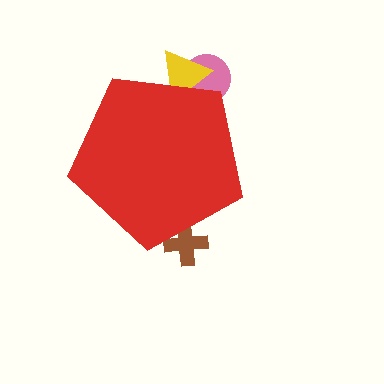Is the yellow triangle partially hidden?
Yes, the yellow triangle is partially hidden behind the red pentagon.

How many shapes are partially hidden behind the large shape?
3 shapes are partially hidden.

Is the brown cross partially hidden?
Yes, the brown cross is partially hidden behind the red pentagon.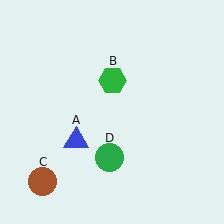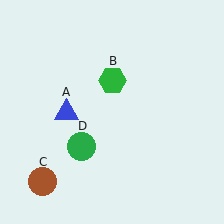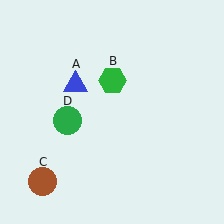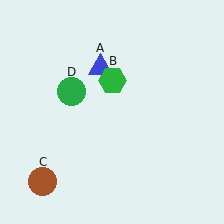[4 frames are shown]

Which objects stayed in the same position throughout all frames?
Green hexagon (object B) and brown circle (object C) remained stationary.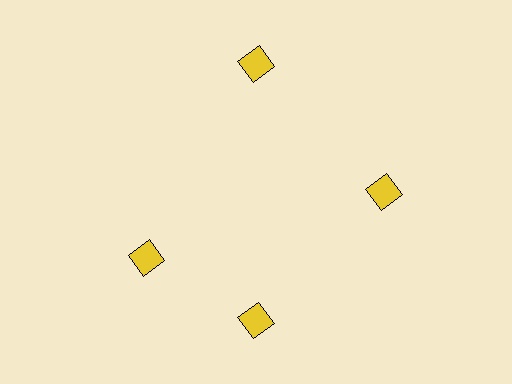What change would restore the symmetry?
The symmetry would be restored by rotating it back into even spacing with its neighbors so that all 4 squares sit at equal angles and equal distance from the center.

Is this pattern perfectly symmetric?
No. The 4 yellow squares are arranged in a ring, but one element near the 9 o'clock position is rotated out of alignment along the ring, breaking the 4-fold rotational symmetry.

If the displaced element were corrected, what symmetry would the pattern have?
It would have 4-fold rotational symmetry — the pattern would map onto itself every 90 degrees.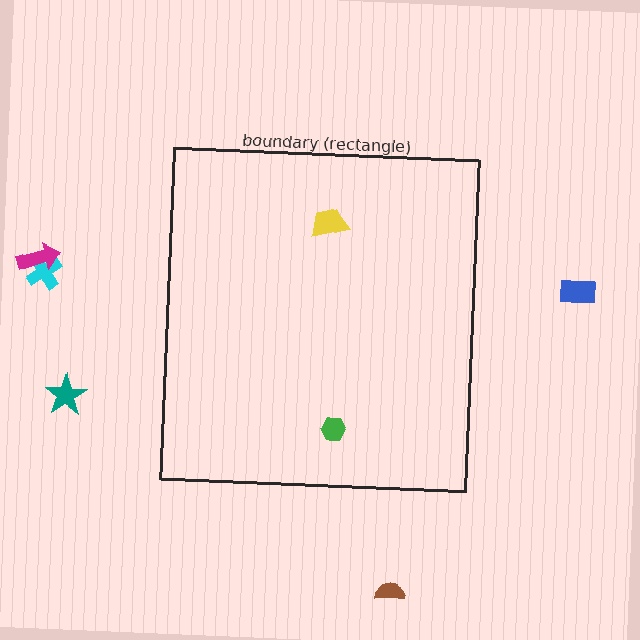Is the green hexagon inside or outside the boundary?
Inside.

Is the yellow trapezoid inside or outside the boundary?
Inside.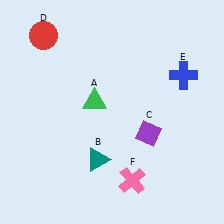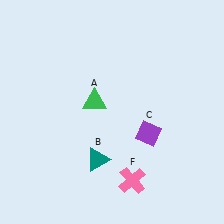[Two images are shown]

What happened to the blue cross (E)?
The blue cross (E) was removed in Image 2. It was in the top-right area of Image 1.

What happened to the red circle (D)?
The red circle (D) was removed in Image 2. It was in the top-left area of Image 1.